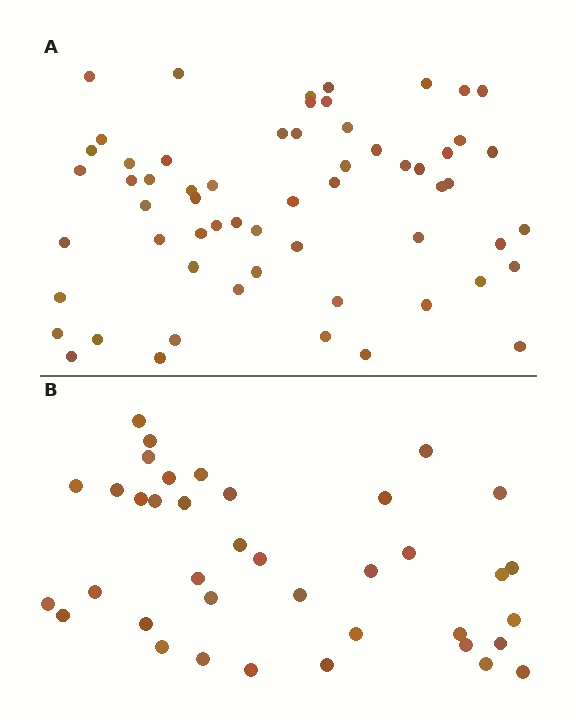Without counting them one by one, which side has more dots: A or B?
Region A (the top region) has more dots.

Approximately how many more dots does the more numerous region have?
Region A has approximately 20 more dots than region B.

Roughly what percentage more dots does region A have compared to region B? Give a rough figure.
About 60% more.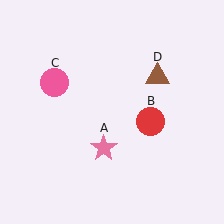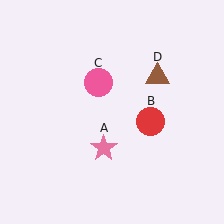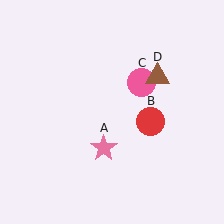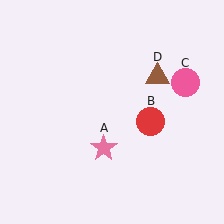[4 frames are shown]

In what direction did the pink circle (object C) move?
The pink circle (object C) moved right.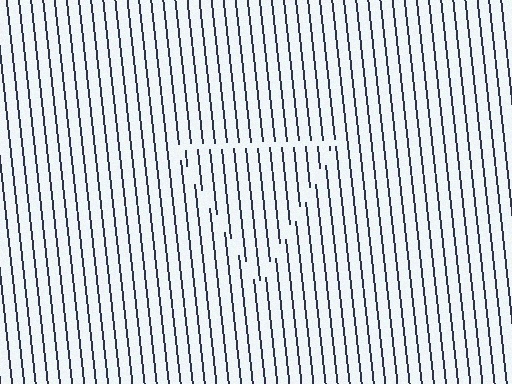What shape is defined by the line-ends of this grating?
An illusory triangle. The interior of the shape contains the same grating, shifted by half a period — the contour is defined by the phase discontinuity where line-ends from the inner and outer gratings abut.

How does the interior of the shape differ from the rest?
The interior of the shape contains the same grating, shifted by half a period — the contour is defined by the phase discontinuity where line-ends from the inner and outer gratings abut.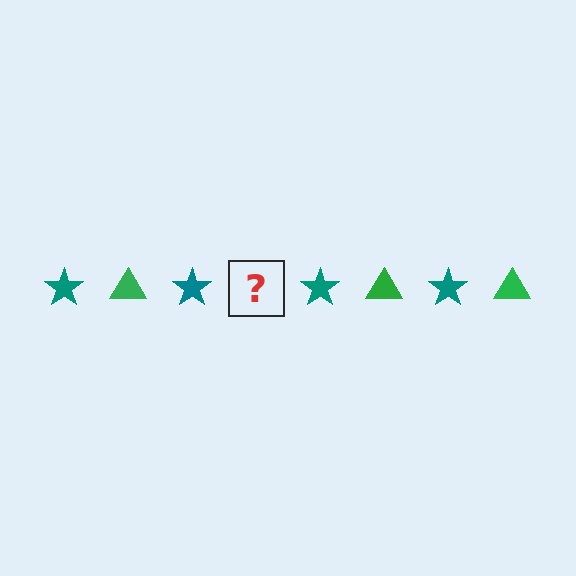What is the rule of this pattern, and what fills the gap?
The rule is that the pattern alternates between teal star and green triangle. The gap should be filled with a green triangle.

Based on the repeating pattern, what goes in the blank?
The blank should be a green triangle.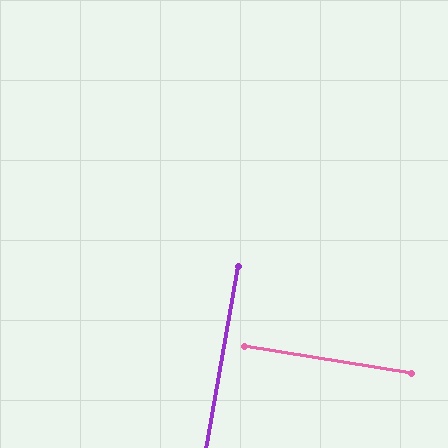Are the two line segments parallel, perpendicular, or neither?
Perpendicular — they meet at approximately 89°.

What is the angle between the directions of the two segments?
Approximately 89 degrees.